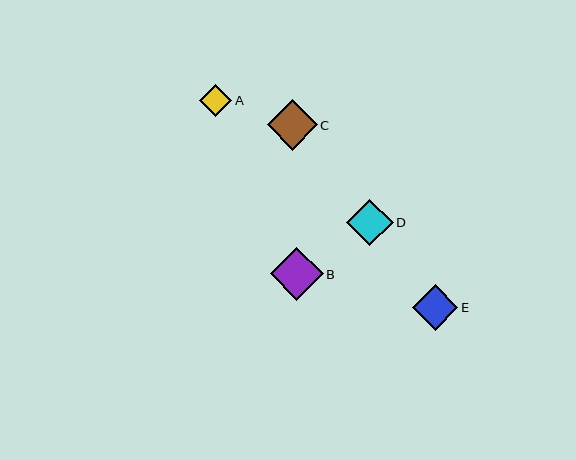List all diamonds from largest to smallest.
From largest to smallest: B, C, D, E, A.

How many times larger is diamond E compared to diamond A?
Diamond E is approximately 1.4 times the size of diamond A.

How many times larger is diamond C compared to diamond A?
Diamond C is approximately 1.6 times the size of diamond A.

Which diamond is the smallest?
Diamond A is the smallest with a size of approximately 32 pixels.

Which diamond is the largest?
Diamond B is the largest with a size of approximately 53 pixels.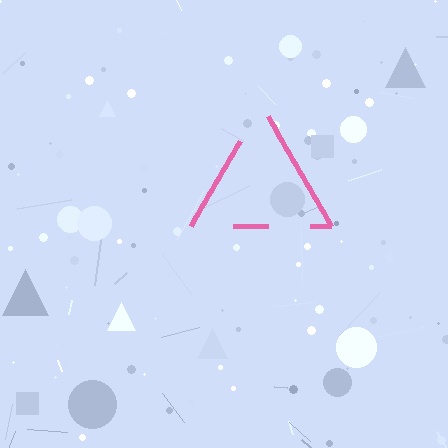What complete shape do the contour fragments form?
The contour fragments form a triangle.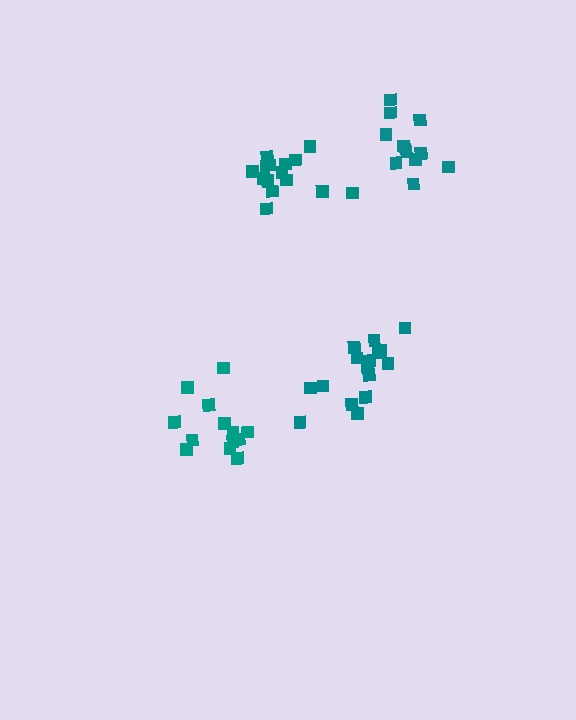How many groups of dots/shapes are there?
There are 4 groups.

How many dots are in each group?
Group 1: 13 dots, Group 2: 16 dots, Group 3: 15 dots, Group 4: 12 dots (56 total).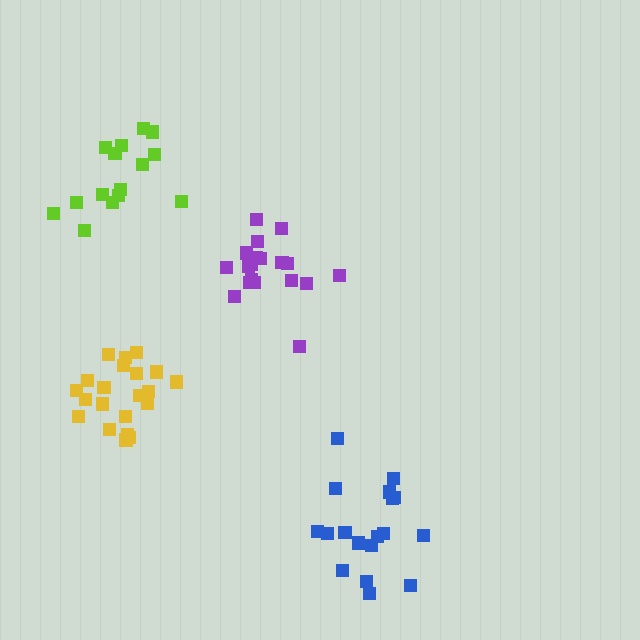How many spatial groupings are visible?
There are 4 spatial groupings.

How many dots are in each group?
Group 1: 21 dots, Group 2: 15 dots, Group 3: 19 dots, Group 4: 18 dots (73 total).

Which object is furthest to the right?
The blue cluster is rightmost.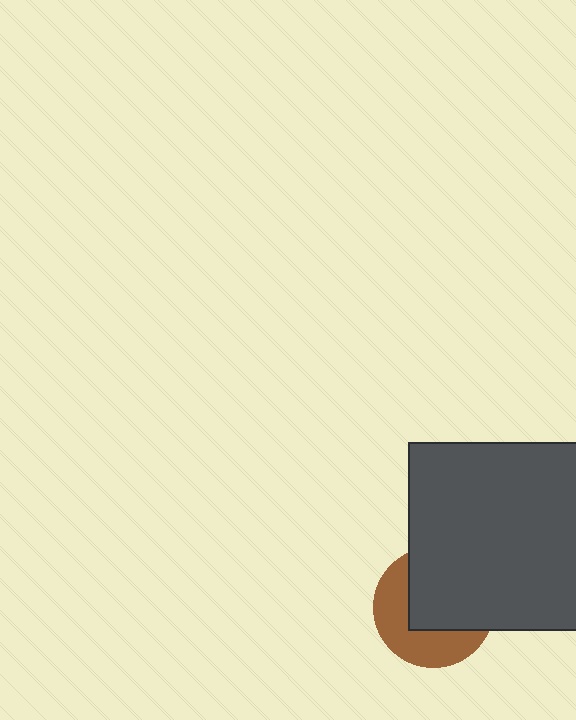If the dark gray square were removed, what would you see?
You would see the complete brown circle.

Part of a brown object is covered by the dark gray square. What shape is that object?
It is a circle.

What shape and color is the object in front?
The object in front is a dark gray square.